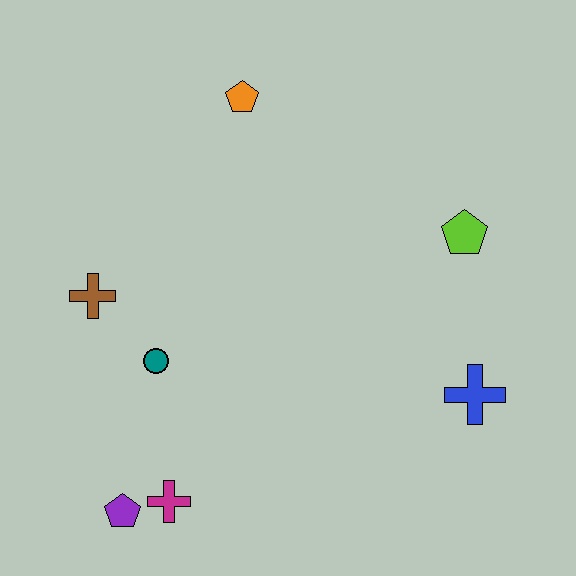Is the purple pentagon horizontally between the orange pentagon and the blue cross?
No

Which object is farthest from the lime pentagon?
The purple pentagon is farthest from the lime pentagon.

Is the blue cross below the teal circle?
Yes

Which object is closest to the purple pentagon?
The magenta cross is closest to the purple pentagon.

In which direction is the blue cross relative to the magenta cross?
The blue cross is to the right of the magenta cross.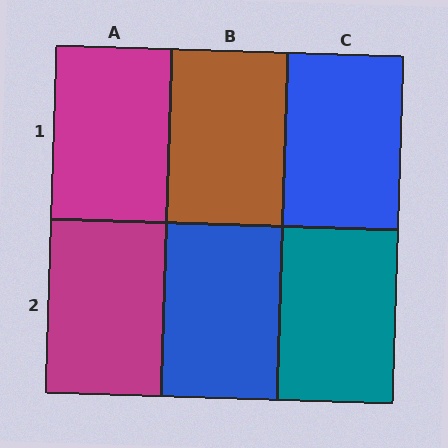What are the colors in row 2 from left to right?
Magenta, blue, teal.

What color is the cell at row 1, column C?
Blue.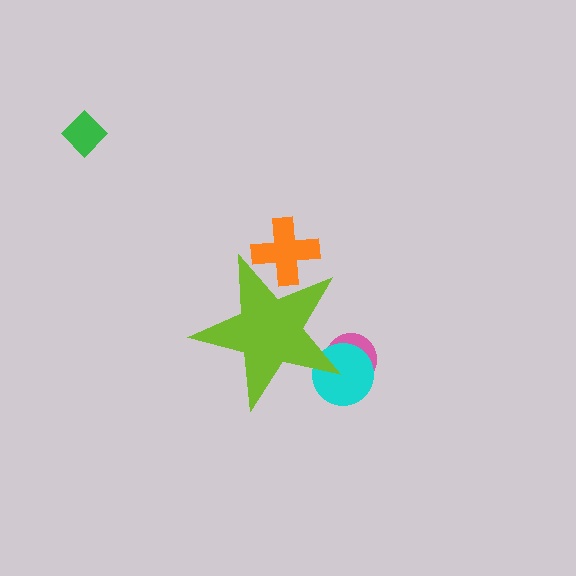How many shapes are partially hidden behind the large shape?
3 shapes are partially hidden.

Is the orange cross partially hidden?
Yes, the orange cross is partially hidden behind the lime star.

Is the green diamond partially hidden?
No, the green diamond is fully visible.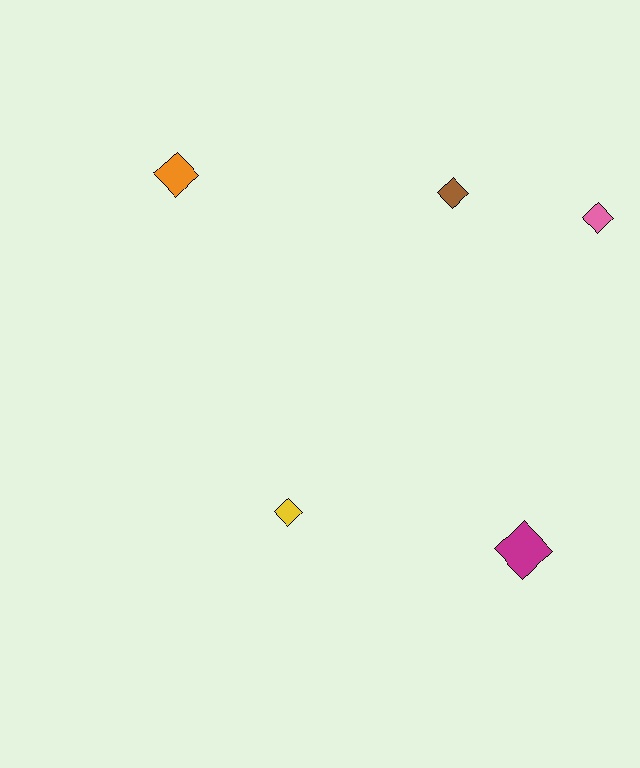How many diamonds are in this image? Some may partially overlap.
There are 5 diamonds.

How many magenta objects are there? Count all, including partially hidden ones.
There is 1 magenta object.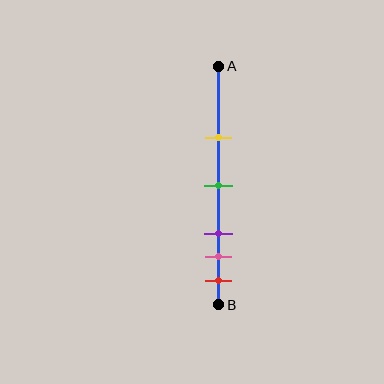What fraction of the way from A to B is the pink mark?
The pink mark is approximately 80% (0.8) of the way from A to B.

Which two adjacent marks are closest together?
The pink and red marks are the closest adjacent pair.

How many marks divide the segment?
There are 5 marks dividing the segment.